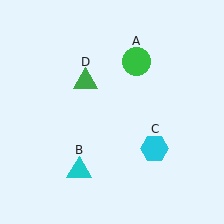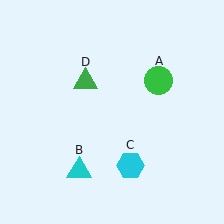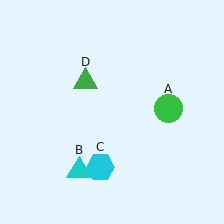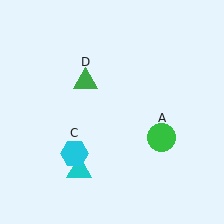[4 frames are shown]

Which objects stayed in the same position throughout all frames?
Cyan triangle (object B) and green triangle (object D) remained stationary.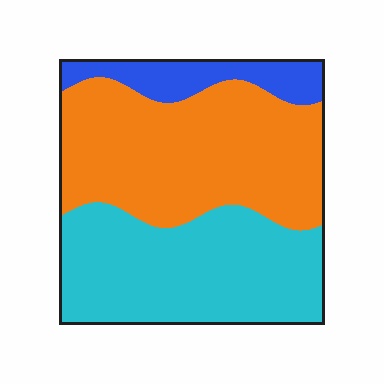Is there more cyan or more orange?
Orange.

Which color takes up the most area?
Orange, at roughly 45%.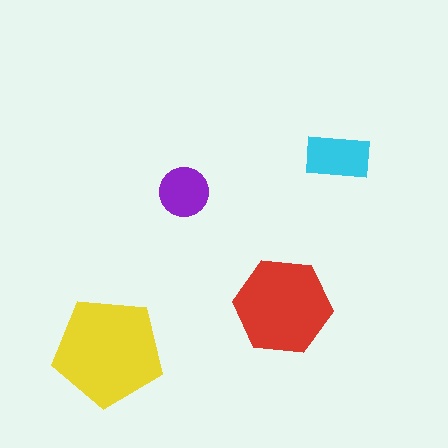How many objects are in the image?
There are 4 objects in the image.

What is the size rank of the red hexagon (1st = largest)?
2nd.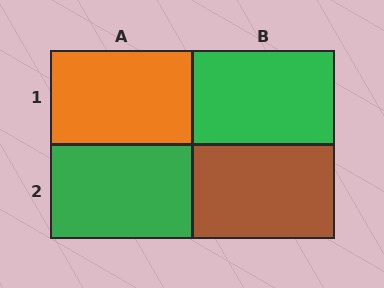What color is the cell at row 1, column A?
Orange.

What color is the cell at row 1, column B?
Green.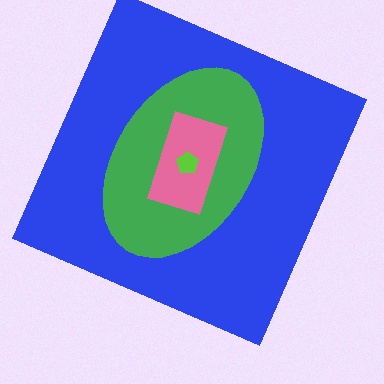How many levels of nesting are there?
4.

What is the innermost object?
The lime pentagon.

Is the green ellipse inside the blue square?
Yes.